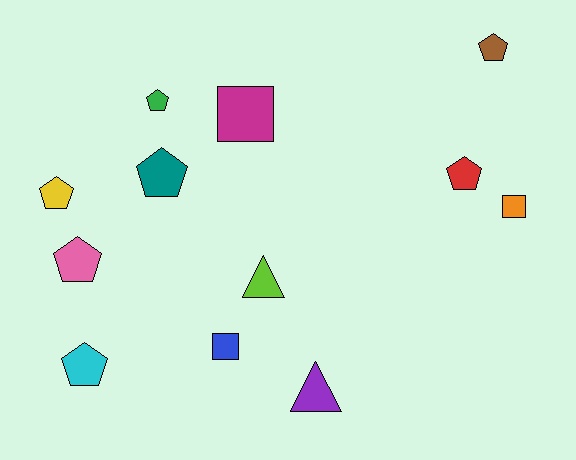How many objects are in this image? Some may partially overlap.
There are 12 objects.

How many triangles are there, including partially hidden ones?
There are 2 triangles.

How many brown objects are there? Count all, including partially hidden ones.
There is 1 brown object.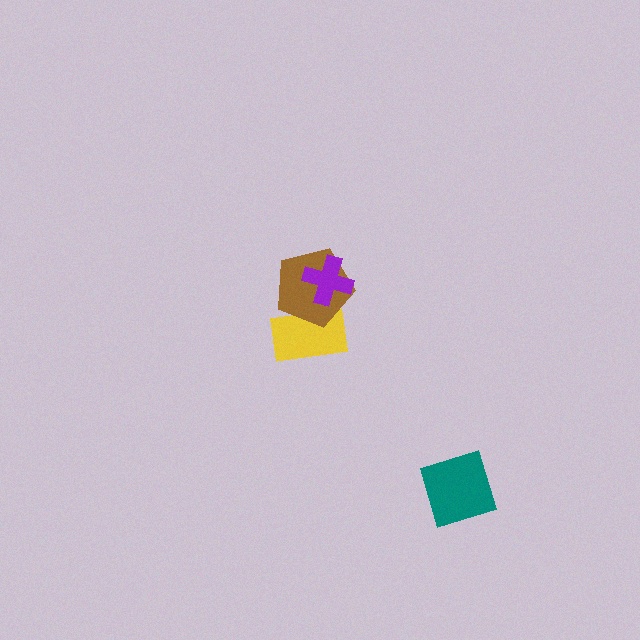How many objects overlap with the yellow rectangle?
1 object overlaps with the yellow rectangle.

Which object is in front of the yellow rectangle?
The brown pentagon is in front of the yellow rectangle.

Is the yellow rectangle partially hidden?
Yes, it is partially covered by another shape.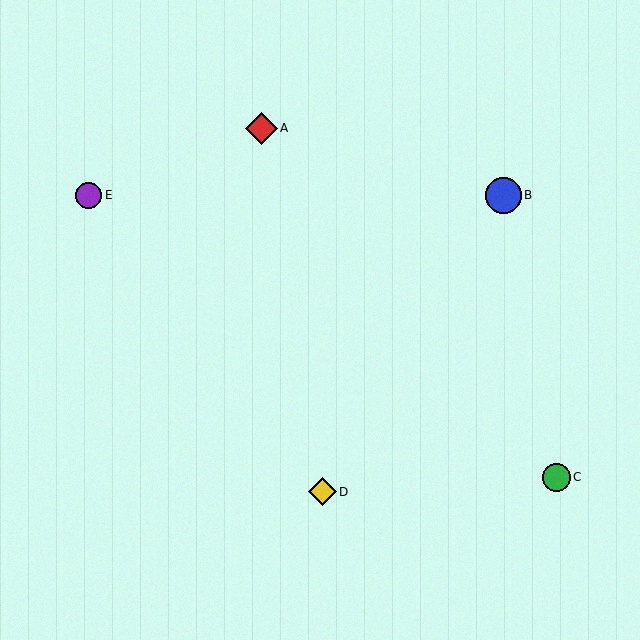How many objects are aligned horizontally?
2 objects (B, E) are aligned horizontally.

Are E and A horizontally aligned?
No, E is at y≈195 and A is at y≈128.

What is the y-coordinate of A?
Object A is at y≈128.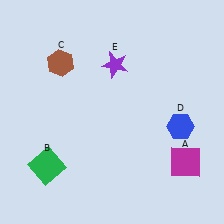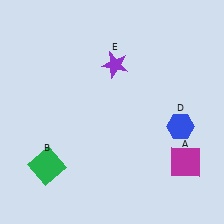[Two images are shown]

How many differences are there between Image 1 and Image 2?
There is 1 difference between the two images.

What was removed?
The brown hexagon (C) was removed in Image 2.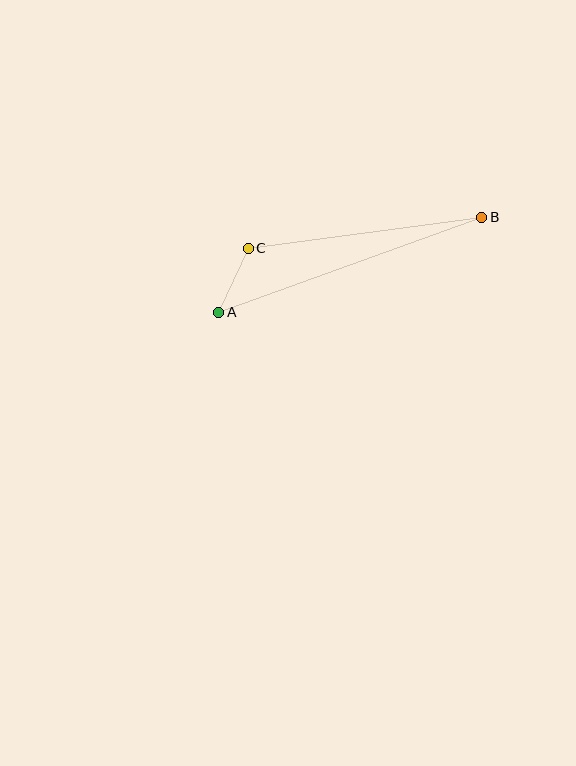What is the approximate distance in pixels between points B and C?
The distance between B and C is approximately 236 pixels.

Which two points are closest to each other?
Points A and C are closest to each other.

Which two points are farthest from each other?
Points A and B are farthest from each other.